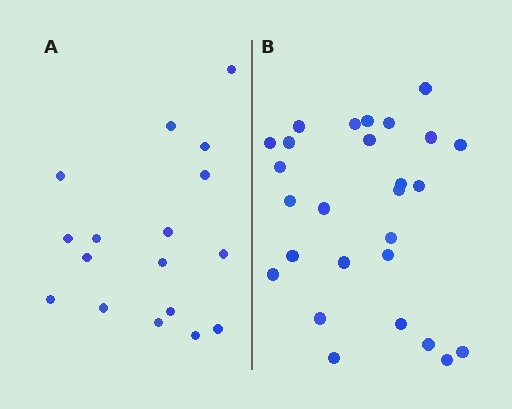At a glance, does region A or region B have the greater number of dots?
Region B (the right region) has more dots.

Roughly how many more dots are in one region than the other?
Region B has roughly 10 or so more dots than region A.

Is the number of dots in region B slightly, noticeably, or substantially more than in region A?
Region B has substantially more. The ratio is roughly 1.6 to 1.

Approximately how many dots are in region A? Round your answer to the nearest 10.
About 20 dots. (The exact count is 17, which rounds to 20.)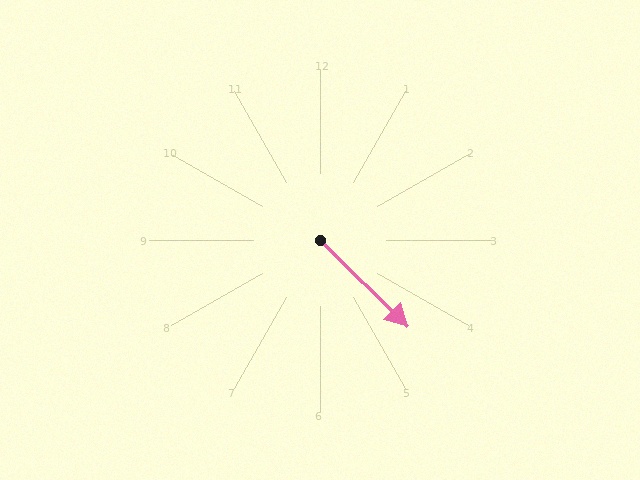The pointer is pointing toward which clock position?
Roughly 4 o'clock.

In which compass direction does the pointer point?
Southeast.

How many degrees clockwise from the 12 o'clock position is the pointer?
Approximately 135 degrees.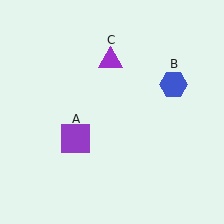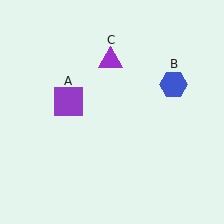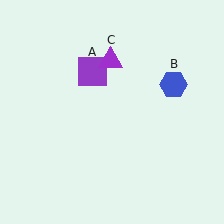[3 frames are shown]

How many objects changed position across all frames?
1 object changed position: purple square (object A).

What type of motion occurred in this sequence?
The purple square (object A) rotated clockwise around the center of the scene.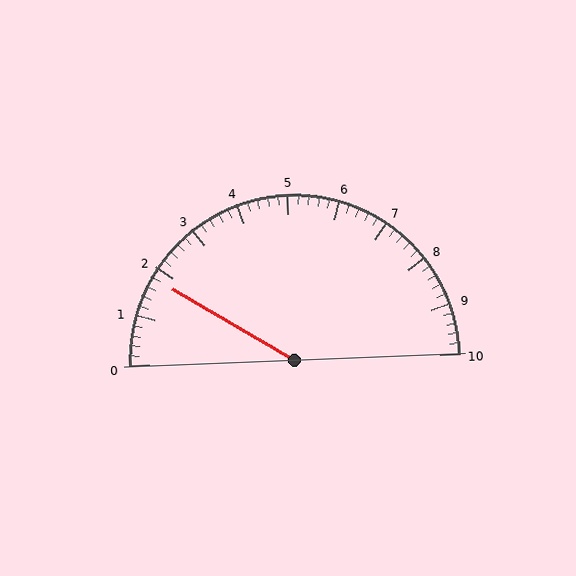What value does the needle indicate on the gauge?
The needle indicates approximately 1.8.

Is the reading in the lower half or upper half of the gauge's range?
The reading is in the lower half of the range (0 to 10).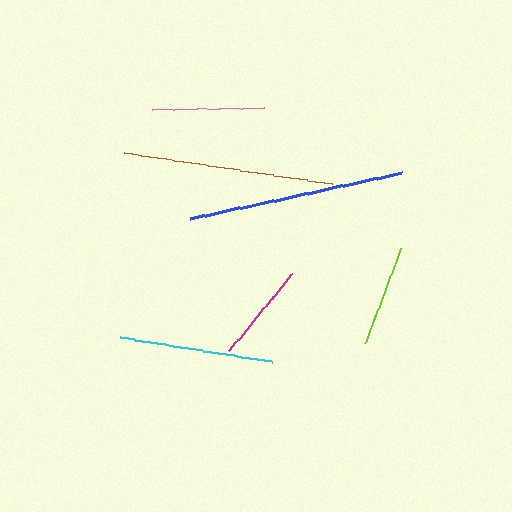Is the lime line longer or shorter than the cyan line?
The cyan line is longer than the lime line.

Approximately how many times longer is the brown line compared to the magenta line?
The brown line is approximately 2.1 times the length of the magenta line.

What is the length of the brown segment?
The brown segment is approximately 210 pixels long.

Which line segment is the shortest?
The magenta line is the shortest at approximately 99 pixels.